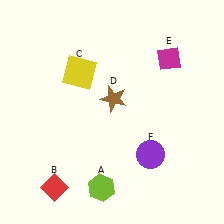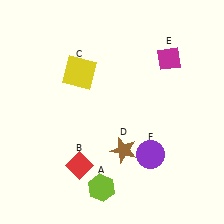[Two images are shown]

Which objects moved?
The objects that moved are: the red diamond (B), the brown star (D).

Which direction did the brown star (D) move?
The brown star (D) moved down.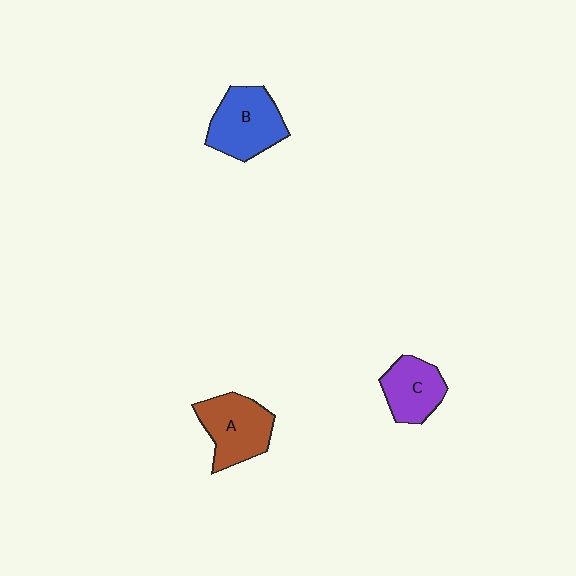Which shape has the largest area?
Shape B (blue).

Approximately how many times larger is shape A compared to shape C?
Approximately 1.3 times.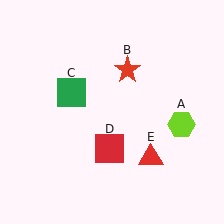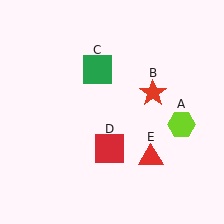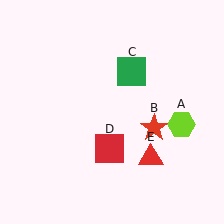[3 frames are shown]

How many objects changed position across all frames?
2 objects changed position: red star (object B), green square (object C).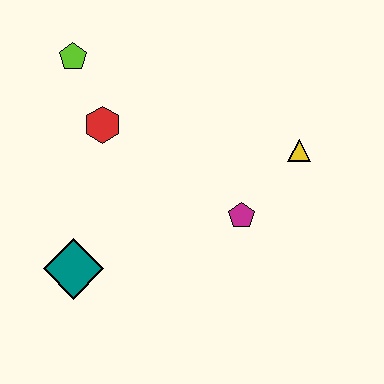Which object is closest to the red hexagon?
The lime pentagon is closest to the red hexagon.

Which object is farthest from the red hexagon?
The yellow triangle is farthest from the red hexagon.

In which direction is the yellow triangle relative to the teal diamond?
The yellow triangle is to the right of the teal diamond.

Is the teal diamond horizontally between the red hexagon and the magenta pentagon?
No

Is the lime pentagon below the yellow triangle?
No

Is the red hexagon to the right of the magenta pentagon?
No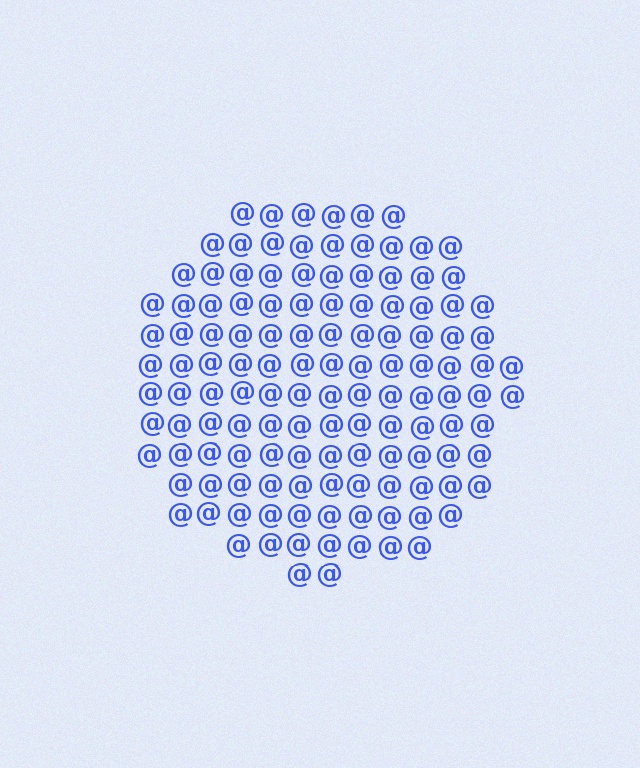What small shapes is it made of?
It is made of small at signs.